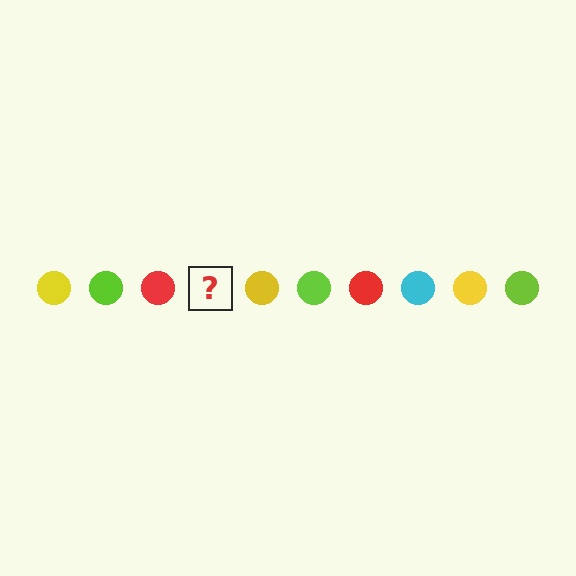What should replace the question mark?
The question mark should be replaced with a cyan circle.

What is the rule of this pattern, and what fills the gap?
The rule is that the pattern cycles through yellow, lime, red, cyan circles. The gap should be filled with a cyan circle.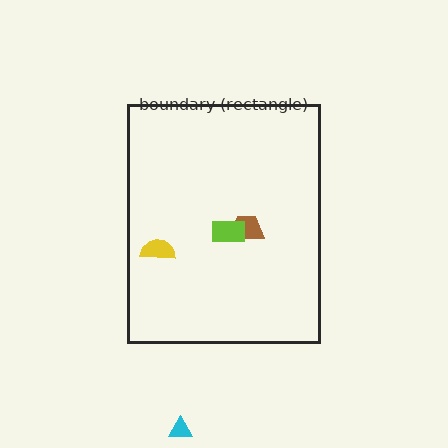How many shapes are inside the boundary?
3 inside, 1 outside.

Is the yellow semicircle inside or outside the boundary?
Inside.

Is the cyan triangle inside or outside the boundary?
Outside.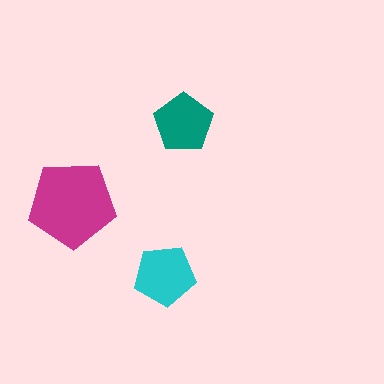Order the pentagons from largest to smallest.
the magenta one, the cyan one, the teal one.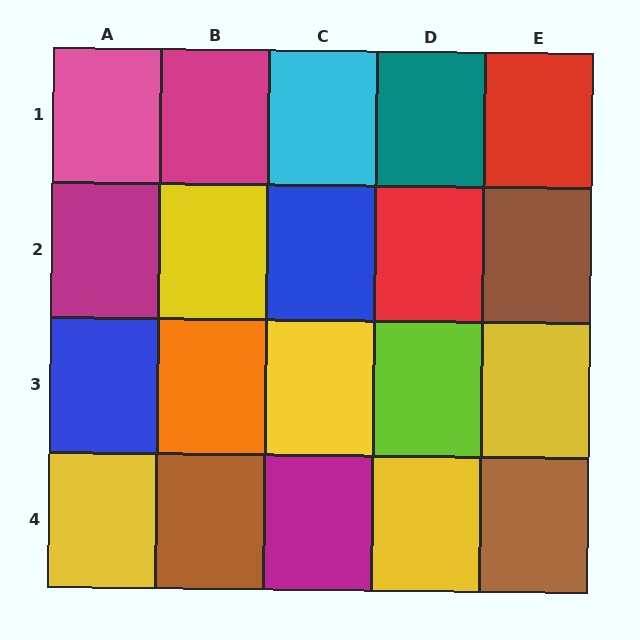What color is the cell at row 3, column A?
Blue.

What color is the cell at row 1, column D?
Teal.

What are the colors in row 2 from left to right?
Magenta, yellow, blue, red, brown.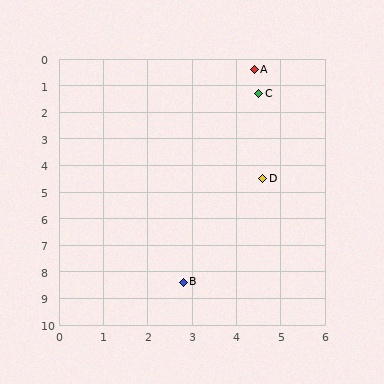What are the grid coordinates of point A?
Point A is at approximately (4.4, 0.4).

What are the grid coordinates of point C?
Point C is at approximately (4.5, 1.3).